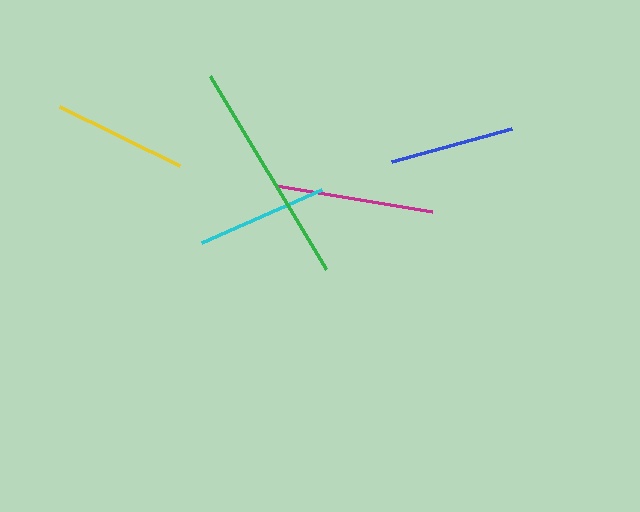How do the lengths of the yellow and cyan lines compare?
The yellow and cyan lines are approximately the same length.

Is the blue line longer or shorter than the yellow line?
The yellow line is longer than the blue line.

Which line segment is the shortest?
The blue line is the shortest at approximately 125 pixels.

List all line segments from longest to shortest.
From longest to shortest: green, magenta, yellow, cyan, blue.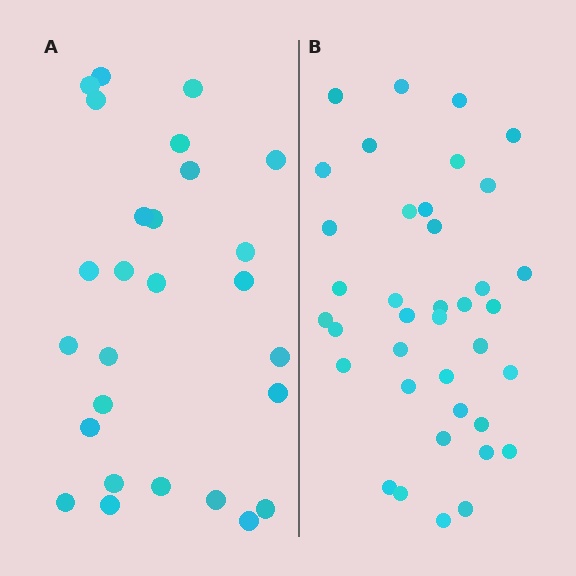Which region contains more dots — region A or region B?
Region B (the right region) has more dots.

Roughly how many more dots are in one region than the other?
Region B has roughly 12 or so more dots than region A.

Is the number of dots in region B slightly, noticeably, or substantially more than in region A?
Region B has noticeably more, but not dramatically so. The ratio is roughly 1.4 to 1.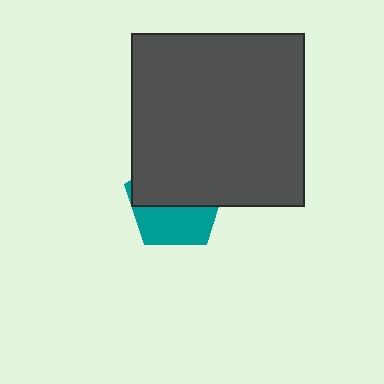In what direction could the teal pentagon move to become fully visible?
The teal pentagon could move down. That would shift it out from behind the dark gray square entirely.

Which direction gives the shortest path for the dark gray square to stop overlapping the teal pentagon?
Moving up gives the shortest separation.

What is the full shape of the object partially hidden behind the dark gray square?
The partially hidden object is a teal pentagon.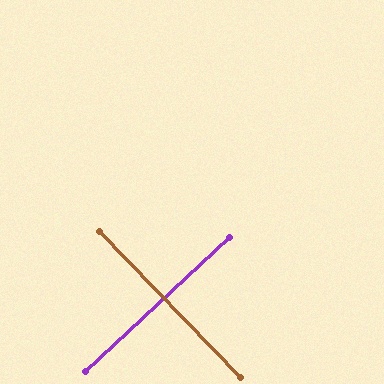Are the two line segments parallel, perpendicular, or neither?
Perpendicular — they meet at approximately 89°.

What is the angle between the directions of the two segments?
Approximately 89 degrees.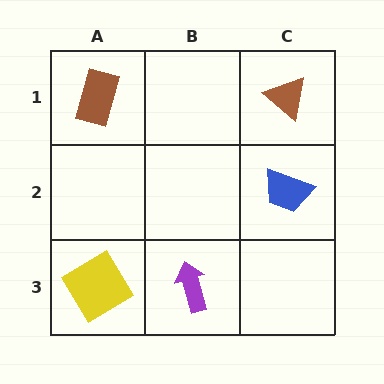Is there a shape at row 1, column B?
No, that cell is empty.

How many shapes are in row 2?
1 shape.